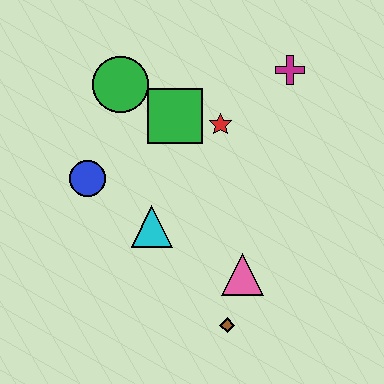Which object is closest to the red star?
The green square is closest to the red star.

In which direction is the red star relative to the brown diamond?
The red star is above the brown diamond.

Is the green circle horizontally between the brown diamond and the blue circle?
Yes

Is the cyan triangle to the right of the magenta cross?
No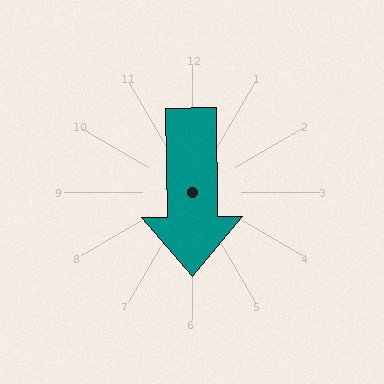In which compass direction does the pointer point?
South.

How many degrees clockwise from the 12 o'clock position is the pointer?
Approximately 179 degrees.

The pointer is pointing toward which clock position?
Roughly 6 o'clock.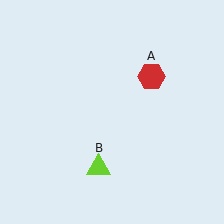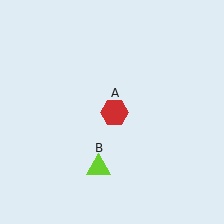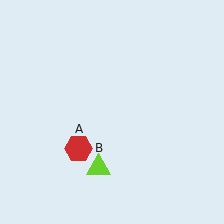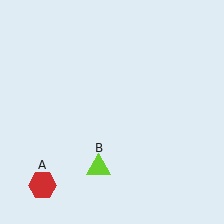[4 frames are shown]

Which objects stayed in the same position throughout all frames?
Lime triangle (object B) remained stationary.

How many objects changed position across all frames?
1 object changed position: red hexagon (object A).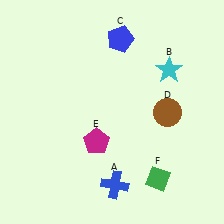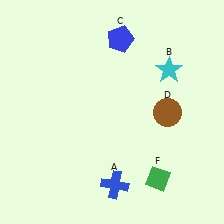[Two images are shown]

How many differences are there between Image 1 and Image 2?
There is 1 difference between the two images.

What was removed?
The magenta pentagon (E) was removed in Image 2.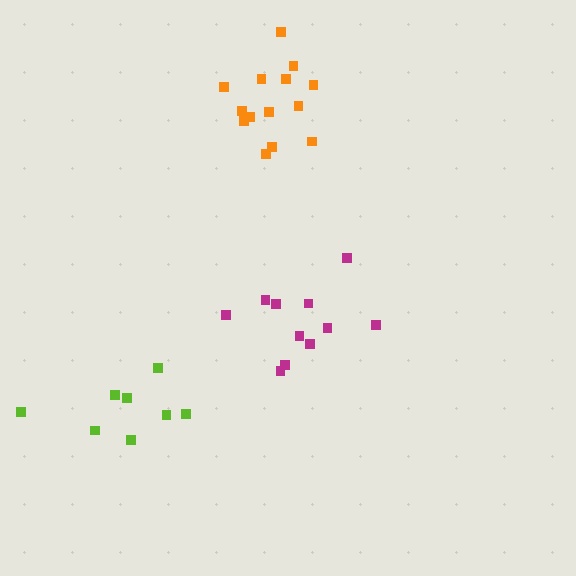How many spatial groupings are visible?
There are 3 spatial groupings.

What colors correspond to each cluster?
The clusters are colored: orange, lime, magenta.